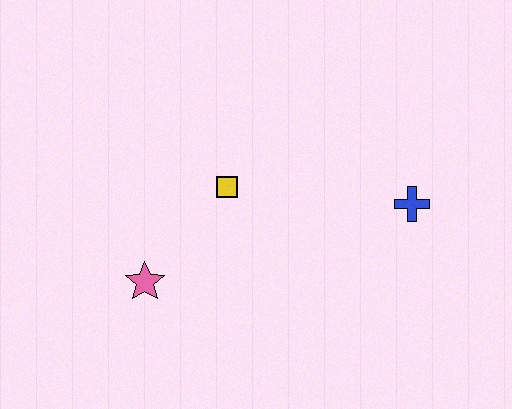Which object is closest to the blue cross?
The yellow square is closest to the blue cross.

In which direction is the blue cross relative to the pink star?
The blue cross is to the right of the pink star.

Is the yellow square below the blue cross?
No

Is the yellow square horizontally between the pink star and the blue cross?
Yes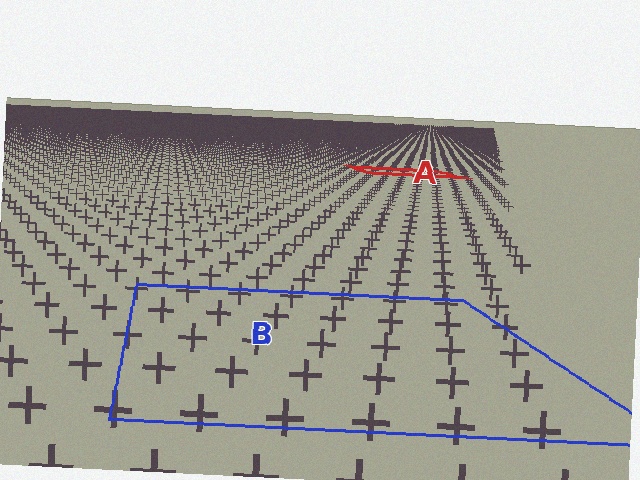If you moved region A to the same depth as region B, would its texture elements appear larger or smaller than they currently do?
They would appear larger. At a closer depth, the same texture elements are projected at a bigger on-screen size.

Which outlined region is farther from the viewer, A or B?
Region A is farther from the viewer — the texture elements inside it appear smaller and more densely packed.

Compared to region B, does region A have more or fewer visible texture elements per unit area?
Region A has more texture elements per unit area — they are packed more densely because it is farther away.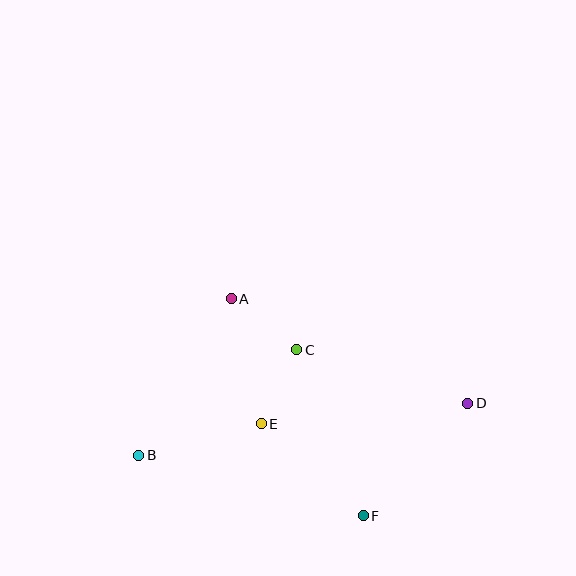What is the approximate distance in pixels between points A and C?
The distance between A and C is approximately 83 pixels.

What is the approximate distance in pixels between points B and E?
The distance between B and E is approximately 127 pixels.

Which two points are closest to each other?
Points C and E are closest to each other.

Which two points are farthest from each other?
Points B and D are farthest from each other.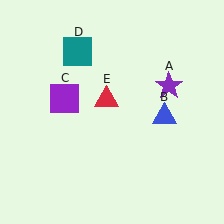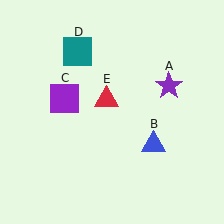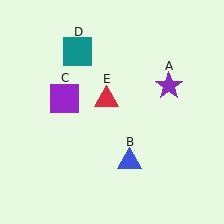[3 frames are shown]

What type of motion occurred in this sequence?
The blue triangle (object B) rotated clockwise around the center of the scene.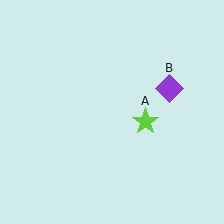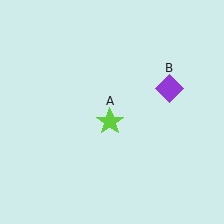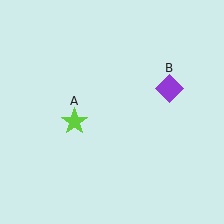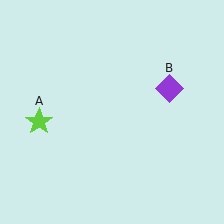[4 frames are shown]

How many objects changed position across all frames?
1 object changed position: lime star (object A).